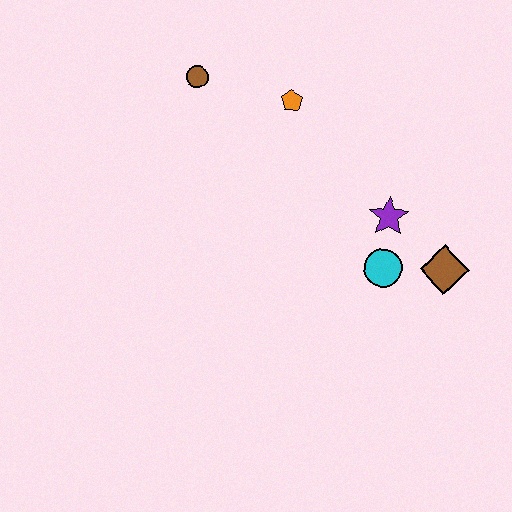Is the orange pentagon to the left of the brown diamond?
Yes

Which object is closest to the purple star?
The cyan circle is closest to the purple star.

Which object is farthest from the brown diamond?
The brown circle is farthest from the brown diamond.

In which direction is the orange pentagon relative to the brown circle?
The orange pentagon is to the right of the brown circle.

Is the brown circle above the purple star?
Yes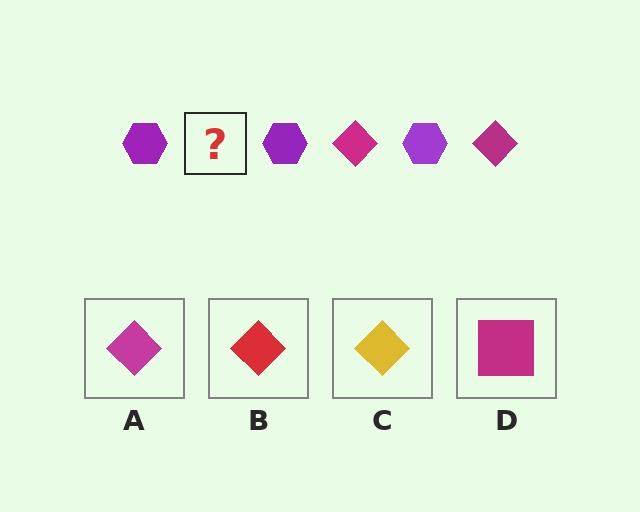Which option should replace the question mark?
Option A.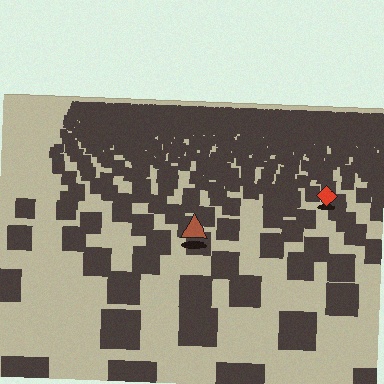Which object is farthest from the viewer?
The red diamond is farthest from the viewer. It appears smaller and the ground texture around it is denser.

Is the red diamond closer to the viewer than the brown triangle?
No. The brown triangle is closer — you can tell from the texture gradient: the ground texture is coarser near it.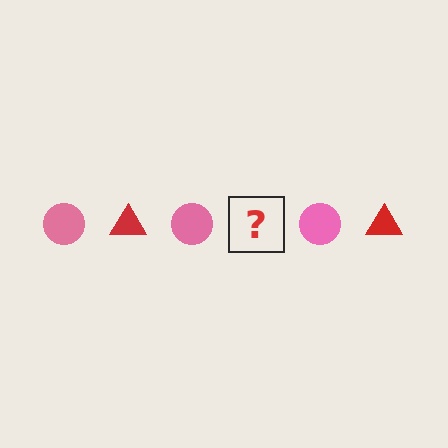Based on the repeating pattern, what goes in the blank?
The blank should be a red triangle.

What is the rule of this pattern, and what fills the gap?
The rule is that the pattern alternates between pink circle and red triangle. The gap should be filled with a red triangle.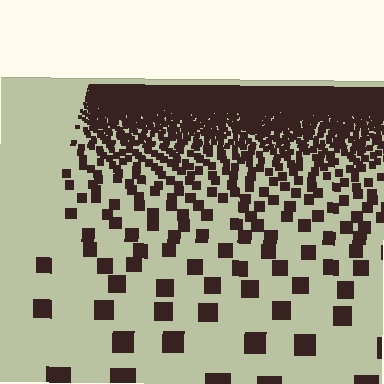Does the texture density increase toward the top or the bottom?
Density increases toward the top.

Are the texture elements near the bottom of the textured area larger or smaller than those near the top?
Larger. Near the bottom, elements are closer to the viewer and appear at a bigger on-screen size.